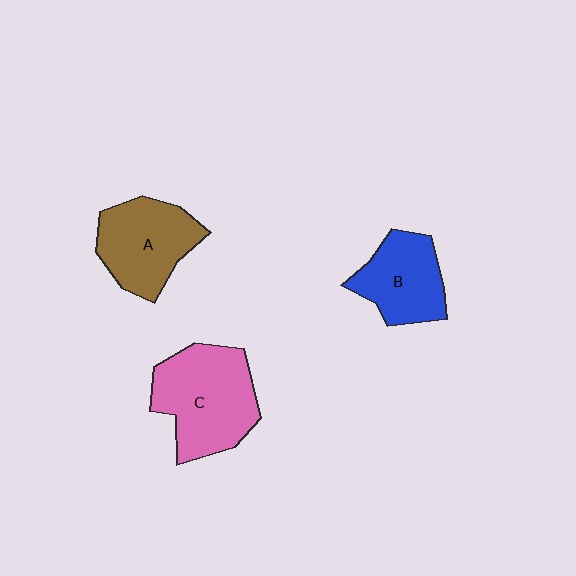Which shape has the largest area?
Shape C (pink).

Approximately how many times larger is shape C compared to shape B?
Approximately 1.4 times.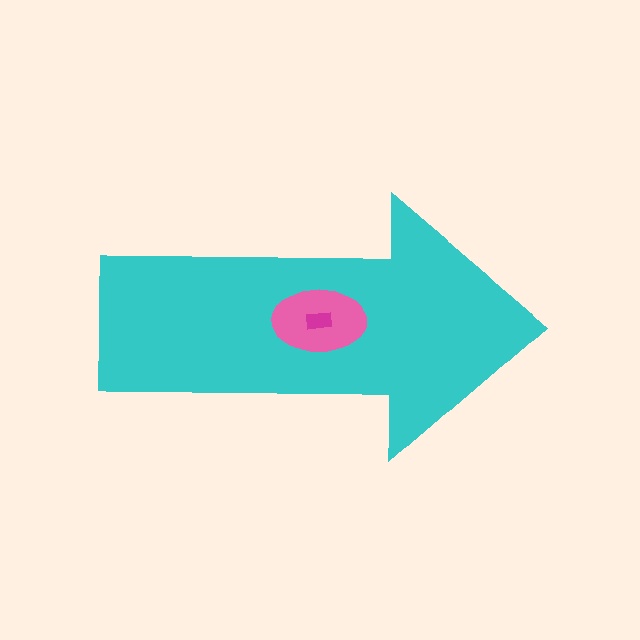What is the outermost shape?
The cyan arrow.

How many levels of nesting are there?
3.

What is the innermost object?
The magenta rectangle.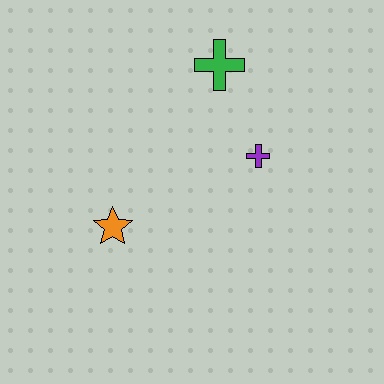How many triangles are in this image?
There are no triangles.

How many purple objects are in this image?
There is 1 purple object.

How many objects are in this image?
There are 3 objects.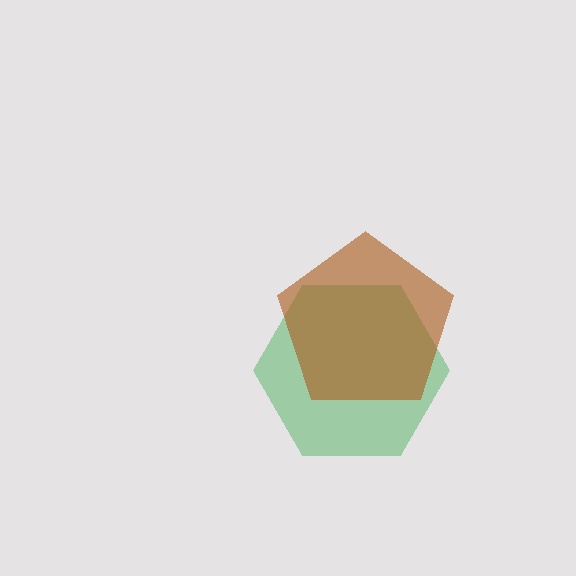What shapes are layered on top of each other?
The layered shapes are: a green hexagon, a brown pentagon.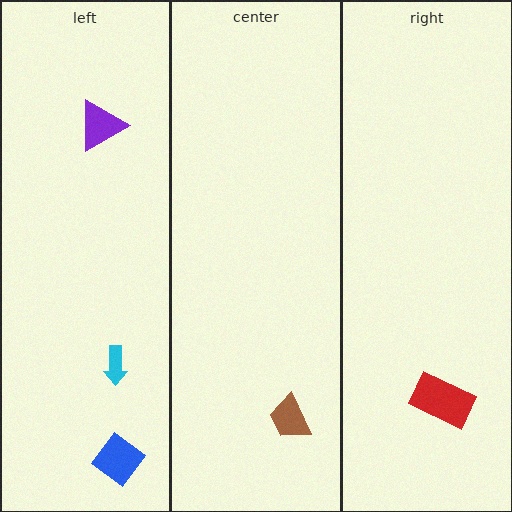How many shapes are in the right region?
1.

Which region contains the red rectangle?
The right region.